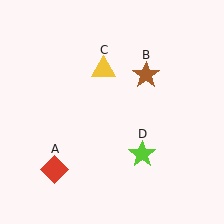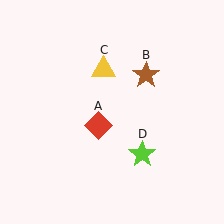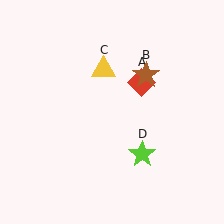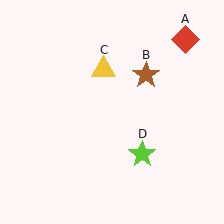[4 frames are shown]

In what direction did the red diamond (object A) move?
The red diamond (object A) moved up and to the right.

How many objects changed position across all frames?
1 object changed position: red diamond (object A).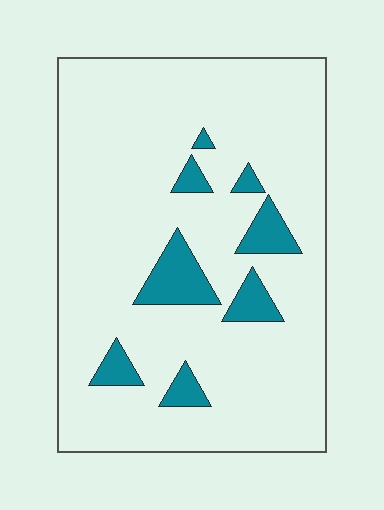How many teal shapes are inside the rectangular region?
8.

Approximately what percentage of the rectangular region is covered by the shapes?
Approximately 10%.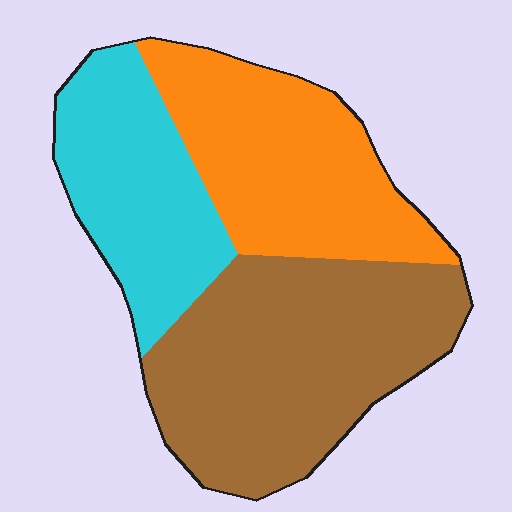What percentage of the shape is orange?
Orange takes up about one third (1/3) of the shape.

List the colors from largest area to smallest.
From largest to smallest: brown, orange, cyan.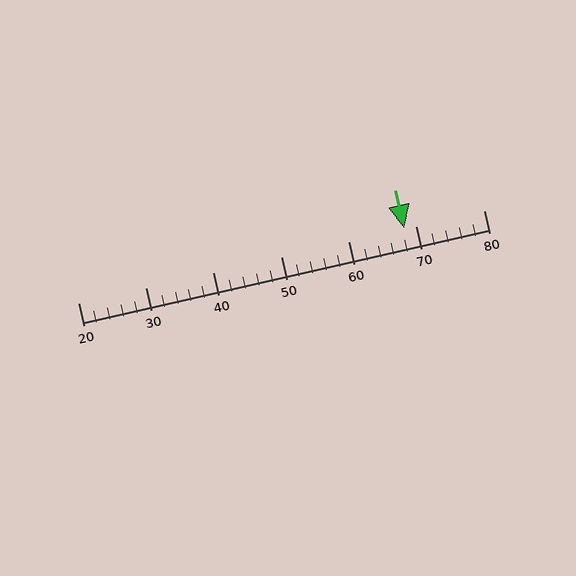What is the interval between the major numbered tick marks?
The major tick marks are spaced 10 units apart.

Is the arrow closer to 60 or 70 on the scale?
The arrow is closer to 70.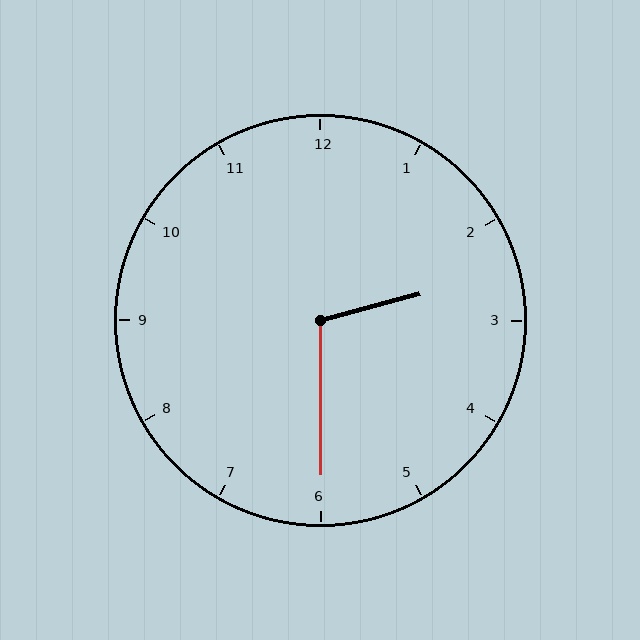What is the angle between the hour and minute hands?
Approximately 105 degrees.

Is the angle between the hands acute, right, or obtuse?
It is obtuse.